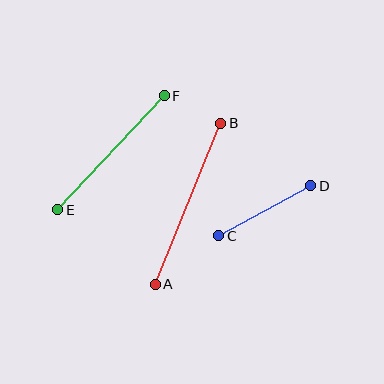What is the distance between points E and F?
The distance is approximately 156 pixels.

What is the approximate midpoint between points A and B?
The midpoint is at approximately (188, 204) pixels.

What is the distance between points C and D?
The distance is approximately 105 pixels.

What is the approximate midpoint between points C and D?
The midpoint is at approximately (265, 211) pixels.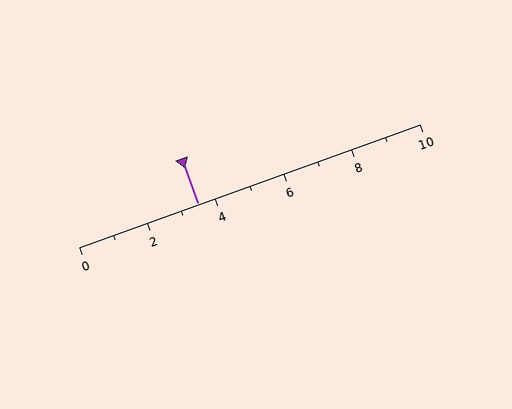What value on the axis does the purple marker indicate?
The marker indicates approximately 3.5.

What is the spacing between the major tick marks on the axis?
The major ticks are spaced 2 apart.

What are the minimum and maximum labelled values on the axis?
The axis runs from 0 to 10.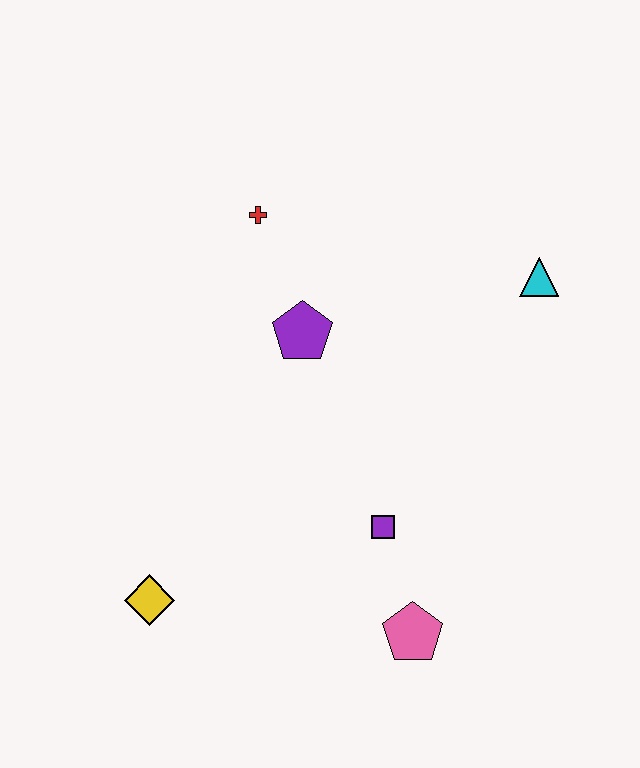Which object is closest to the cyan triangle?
The purple pentagon is closest to the cyan triangle.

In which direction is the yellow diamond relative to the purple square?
The yellow diamond is to the left of the purple square.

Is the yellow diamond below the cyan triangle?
Yes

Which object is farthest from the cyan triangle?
The yellow diamond is farthest from the cyan triangle.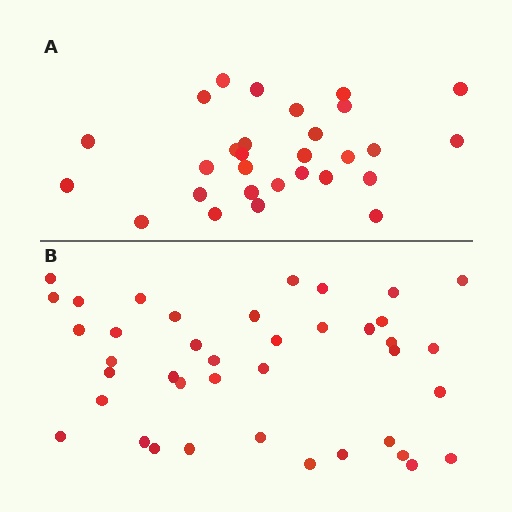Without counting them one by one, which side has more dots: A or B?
Region B (the bottom region) has more dots.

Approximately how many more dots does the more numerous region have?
Region B has roughly 12 or so more dots than region A.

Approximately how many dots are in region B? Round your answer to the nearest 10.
About 40 dots.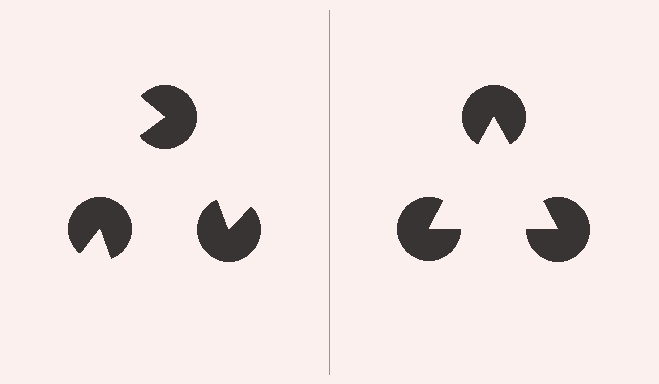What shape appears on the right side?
An illusory triangle.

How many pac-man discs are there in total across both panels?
6 — 3 on each side.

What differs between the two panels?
The pac-man discs are positioned identically on both sides; only the wedge orientations differ. On the right they align to a triangle; on the left they are misaligned.